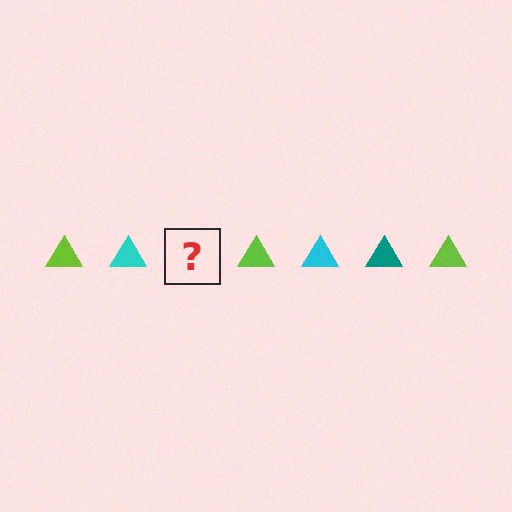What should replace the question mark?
The question mark should be replaced with a teal triangle.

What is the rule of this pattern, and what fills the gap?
The rule is that the pattern cycles through lime, cyan, teal triangles. The gap should be filled with a teal triangle.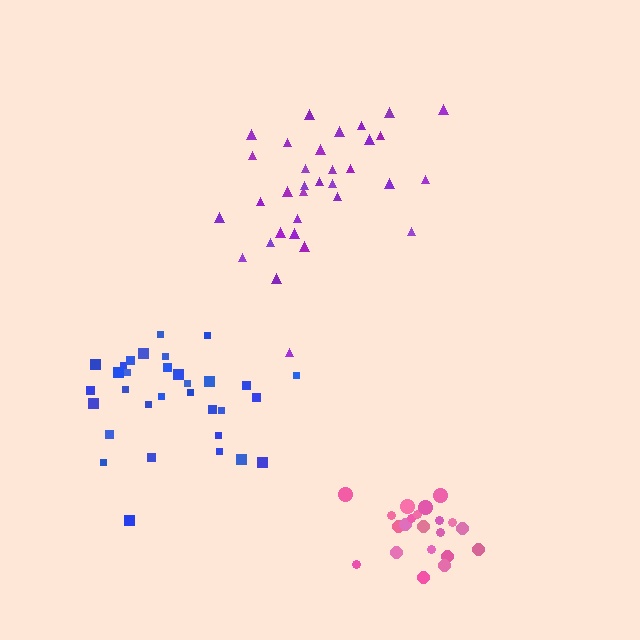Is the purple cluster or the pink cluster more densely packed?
Pink.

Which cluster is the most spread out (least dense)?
Blue.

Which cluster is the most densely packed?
Pink.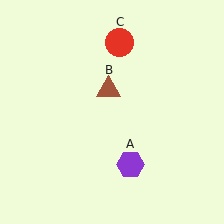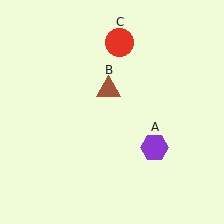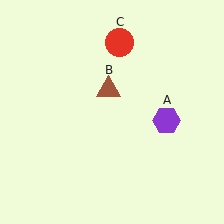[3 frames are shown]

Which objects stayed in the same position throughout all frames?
Brown triangle (object B) and red circle (object C) remained stationary.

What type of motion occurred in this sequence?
The purple hexagon (object A) rotated counterclockwise around the center of the scene.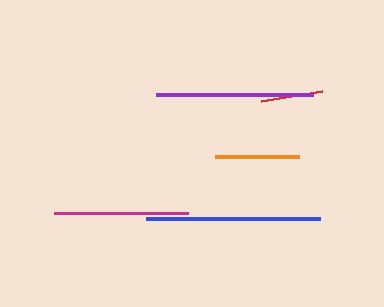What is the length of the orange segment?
The orange segment is approximately 84 pixels long.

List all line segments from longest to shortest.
From longest to shortest: blue, purple, magenta, orange, red.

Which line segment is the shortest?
The red line is the shortest at approximately 63 pixels.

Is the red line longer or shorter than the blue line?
The blue line is longer than the red line.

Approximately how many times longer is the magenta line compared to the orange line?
The magenta line is approximately 1.6 times the length of the orange line.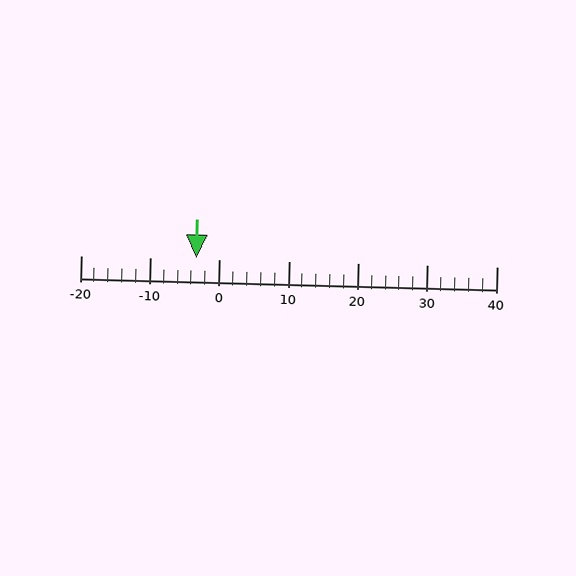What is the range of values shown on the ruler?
The ruler shows values from -20 to 40.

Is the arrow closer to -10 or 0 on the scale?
The arrow is closer to 0.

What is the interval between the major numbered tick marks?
The major tick marks are spaced 10 units apart.